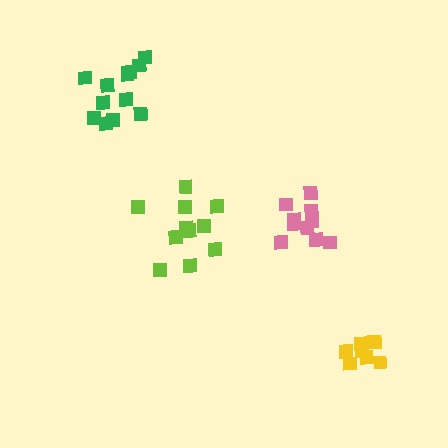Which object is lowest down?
The yellow cluster is bottommost.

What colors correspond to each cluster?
The clusters are colored: green, yellow, pink, lime.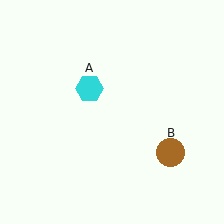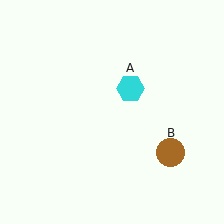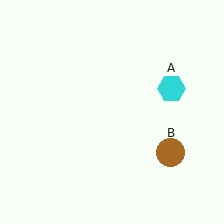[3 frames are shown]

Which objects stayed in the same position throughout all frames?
Brown circle (object B) remained stationary.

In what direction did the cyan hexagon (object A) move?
The cyan hexagon (object A) moved right.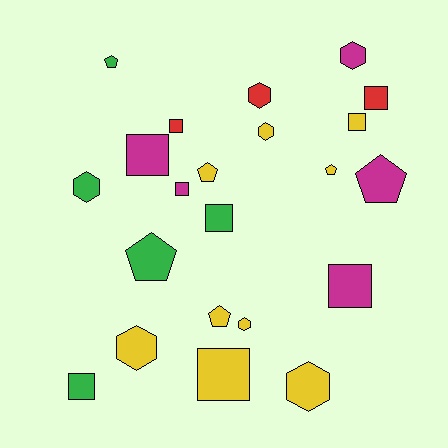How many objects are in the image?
There are 22 objects.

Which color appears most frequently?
Yellow, with 9 objects.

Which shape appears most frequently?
Square, with 9 objects.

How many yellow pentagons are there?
There are 3 yellow pentagons.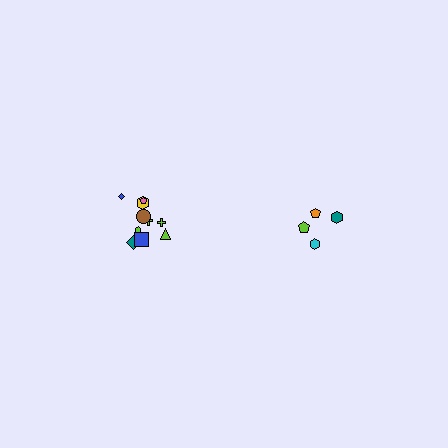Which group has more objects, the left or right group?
The left group.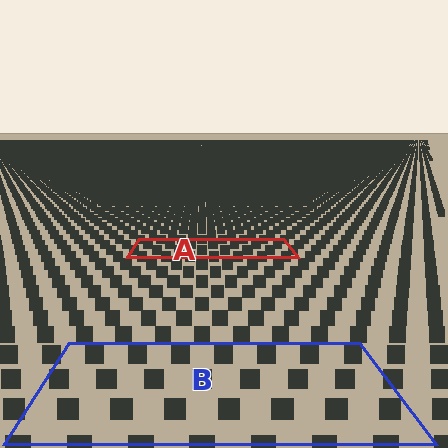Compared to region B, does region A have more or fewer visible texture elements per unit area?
Region A has more texture elements per unit area — they are packed more densely because it is farther away.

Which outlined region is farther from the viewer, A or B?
Region A is farther from the viewer — the texture elements inside it appear smaller and more densely packed.